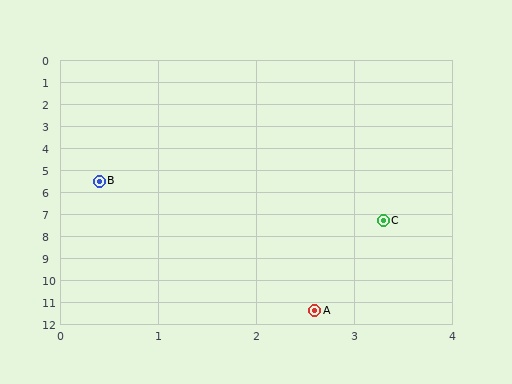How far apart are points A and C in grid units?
Points A and C are about 4.2 grid units apart.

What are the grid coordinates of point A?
Point A is at approximately (2.6, 11.4).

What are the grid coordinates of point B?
Point B is at approximately (0.4, 5.5).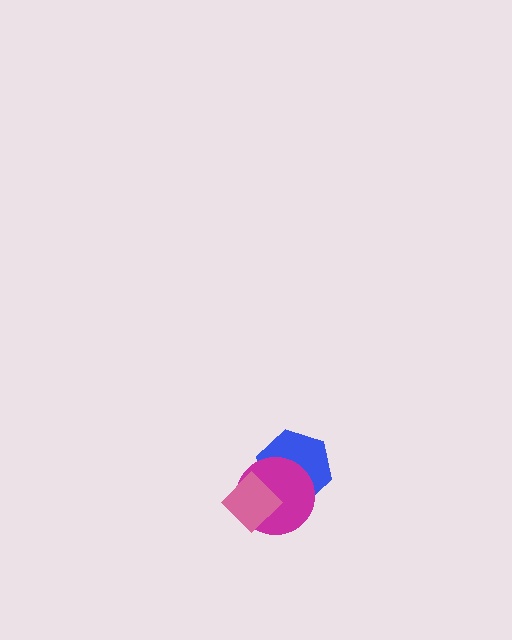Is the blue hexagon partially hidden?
Yes, it is partially covered by another shape.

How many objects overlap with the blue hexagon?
2 objects overlap with the blue hexagon.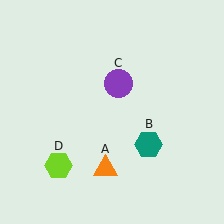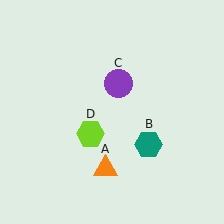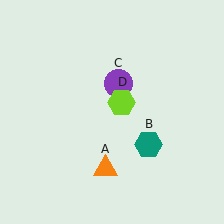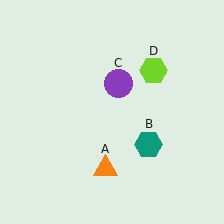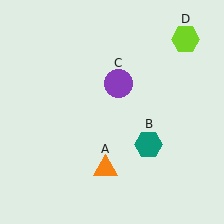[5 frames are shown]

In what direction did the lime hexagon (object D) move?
The lime hexagon (object D) moved up and to the right.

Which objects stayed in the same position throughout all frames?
Orange triangle (object A) and teal hexagon (object B) and purple circle (object C) remained stationary.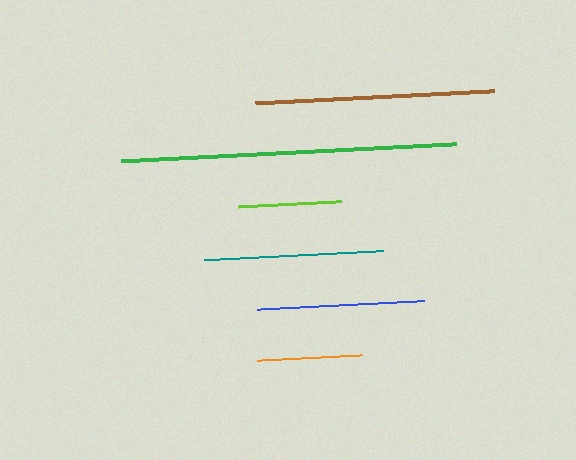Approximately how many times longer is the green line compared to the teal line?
The green line is approximately 1.9 times the length of the teal line.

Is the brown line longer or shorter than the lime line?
The brown line is longer than the lime line.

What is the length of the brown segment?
The brown segment is approximately 239 pixels long.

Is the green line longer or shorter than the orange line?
The green line is longer than the orange line.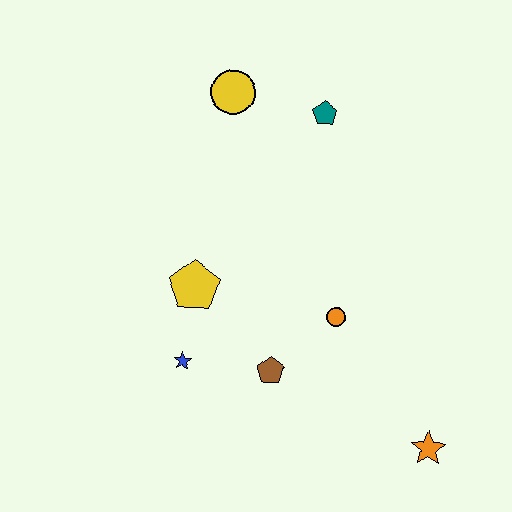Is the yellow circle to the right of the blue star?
Yes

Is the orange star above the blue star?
No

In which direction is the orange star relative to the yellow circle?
The orange star is below the yellow circle.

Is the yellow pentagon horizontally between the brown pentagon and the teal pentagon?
No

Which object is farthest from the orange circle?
The yellow circle is farthest from the orange circle.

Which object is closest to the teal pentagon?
The yellow circle is closest to the teal pentagon.